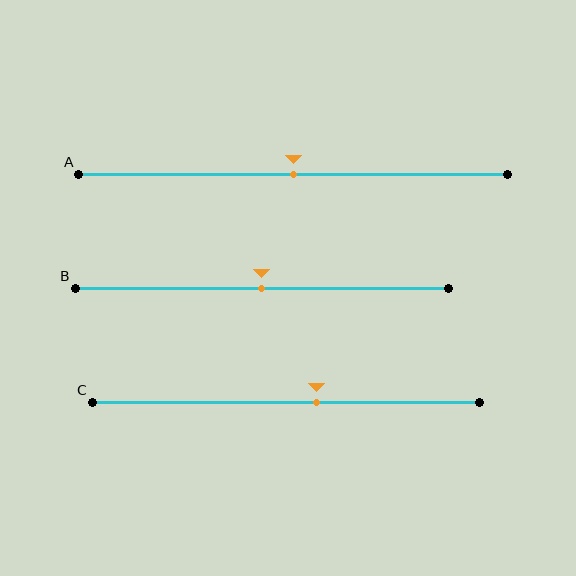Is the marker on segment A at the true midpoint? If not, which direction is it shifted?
Yes, the marker on segment A is at the true midpoint.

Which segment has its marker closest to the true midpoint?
Segment A has its marker closest to the true midpoint.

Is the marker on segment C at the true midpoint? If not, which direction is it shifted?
No, the marker on segment C is shifted to the right by about 8% of the segment length.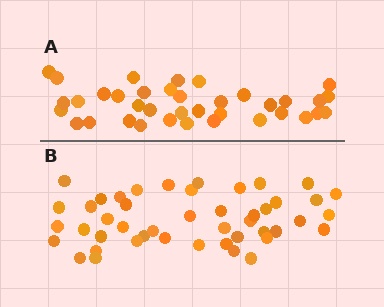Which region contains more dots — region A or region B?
Region B (the bottom region) has more dots.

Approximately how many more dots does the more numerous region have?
Region B has roughly 8 or so more dots than region A.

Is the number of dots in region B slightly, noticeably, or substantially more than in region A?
Region B has only slightly more — the two regions are fairly close. The ratio is roughly 1.2 to 1.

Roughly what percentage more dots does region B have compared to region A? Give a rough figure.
About 25% more.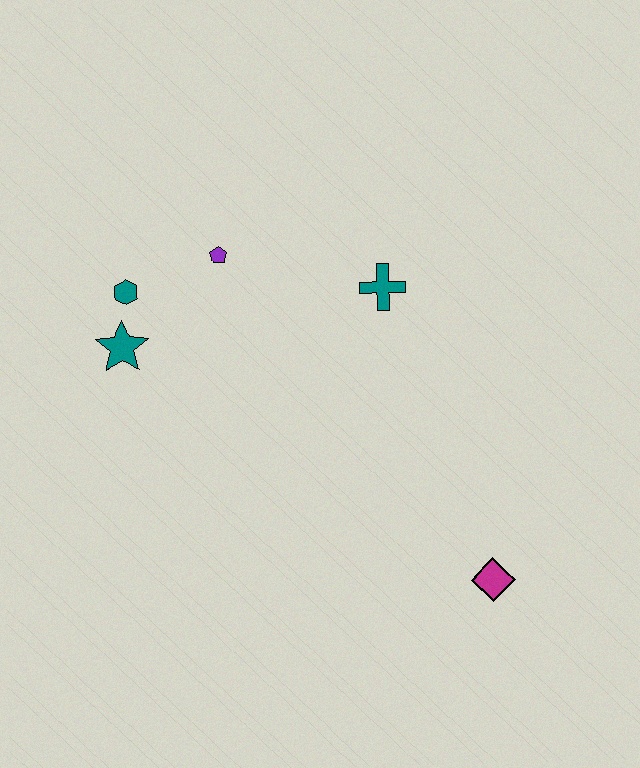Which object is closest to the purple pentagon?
The teal hexagon is closest to the purple pentagon.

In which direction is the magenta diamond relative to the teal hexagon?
The magenta diamond is to the right of the teal hexagon.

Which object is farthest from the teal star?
The magenta diamond is farthest from the teal star.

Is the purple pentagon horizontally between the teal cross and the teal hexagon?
Yes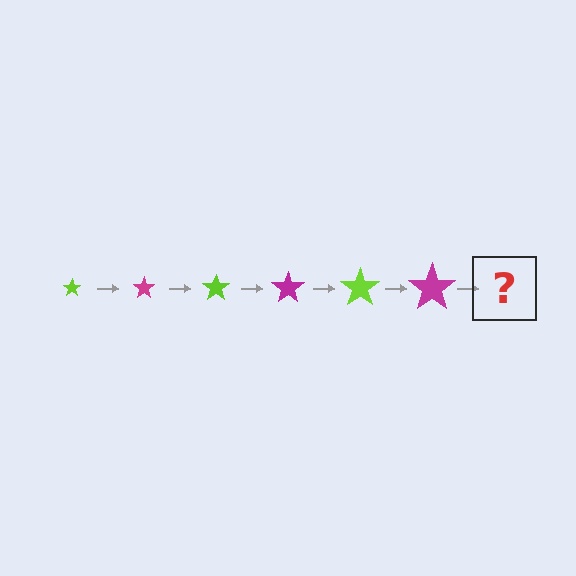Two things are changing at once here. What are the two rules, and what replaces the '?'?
The two rules are that the star grows larger each step and the color cycles through lime and magenta. The '?' should be a lime star, larger than the previous one.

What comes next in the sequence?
The next element should be a lime star, larger than the previous one.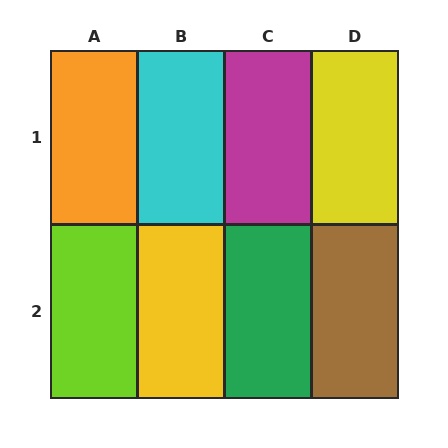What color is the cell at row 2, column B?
Yellow.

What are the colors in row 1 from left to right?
Orange, cyan, magenta, yellow.